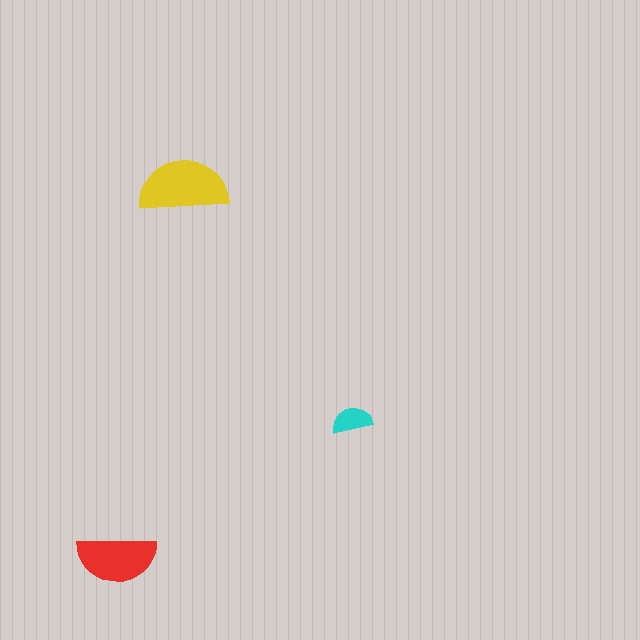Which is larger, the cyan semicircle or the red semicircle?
The red one.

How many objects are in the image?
There are 3 objects in the image.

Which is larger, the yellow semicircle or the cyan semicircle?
The yellow one.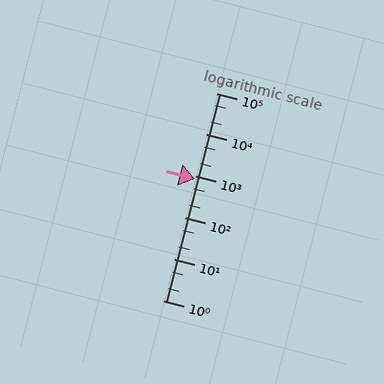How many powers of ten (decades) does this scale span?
The scale spans 5 decades, from 1 to 100000.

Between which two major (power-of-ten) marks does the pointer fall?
The pointer is between 100 and 1000.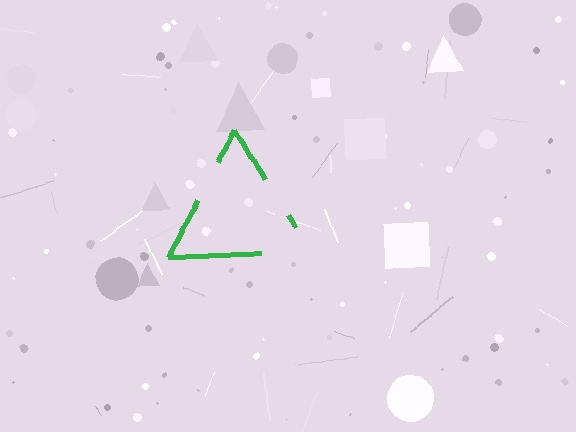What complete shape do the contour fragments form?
The contour fragments form a triangle.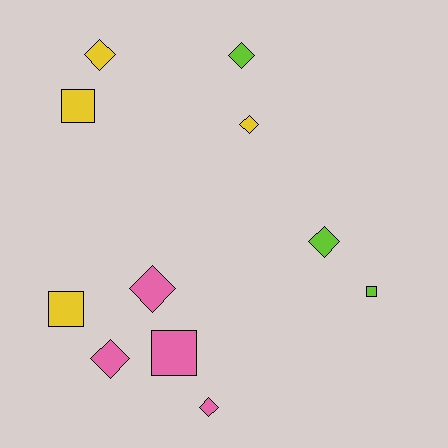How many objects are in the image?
There are 11 objects.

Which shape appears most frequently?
Diamond, with 7 objects.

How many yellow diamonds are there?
There are 2 yellow diamonds.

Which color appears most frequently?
Yellow, with 4 objects.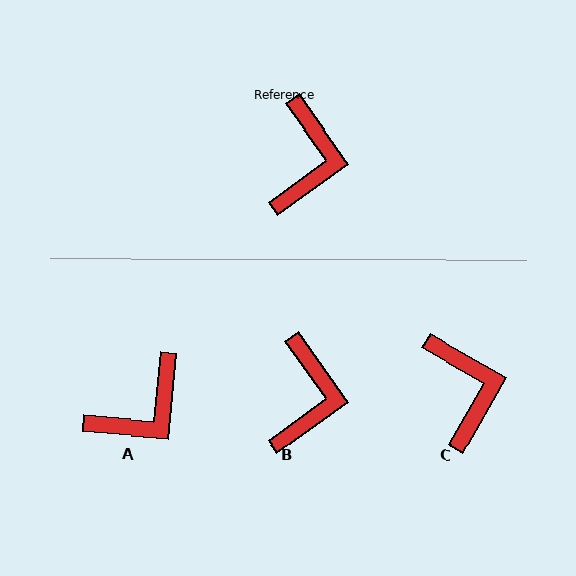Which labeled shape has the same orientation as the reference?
B.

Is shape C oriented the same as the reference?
No, it is off by about 25 degrees.